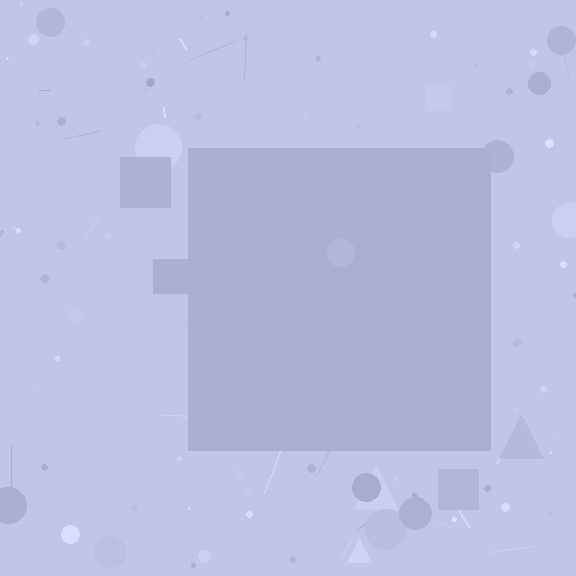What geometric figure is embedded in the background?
A square is embedded in the background.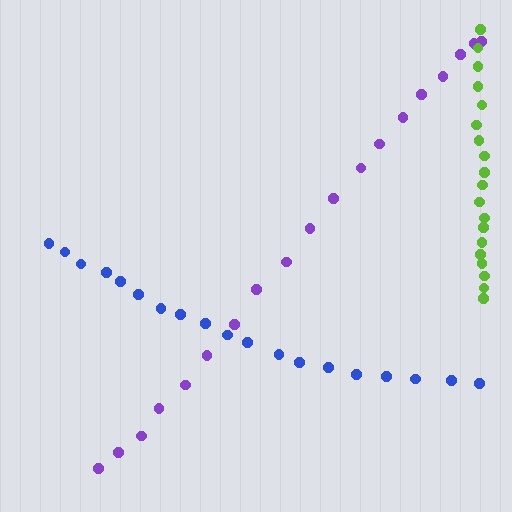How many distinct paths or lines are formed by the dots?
There are 3 distinct paths.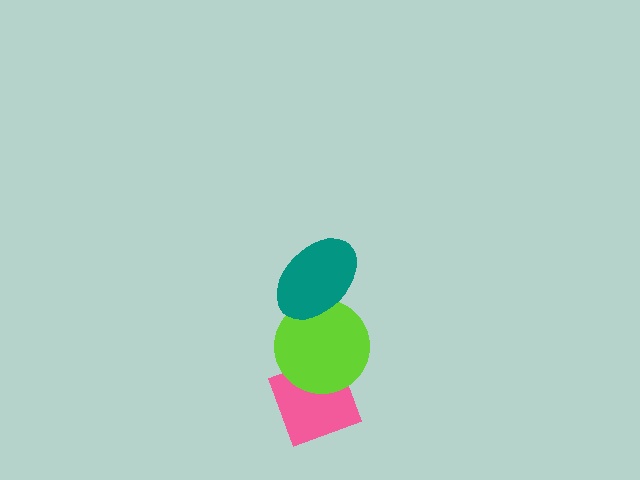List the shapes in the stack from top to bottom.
From top to bottom: the teal ellipse, the lime circle, the pink diamond.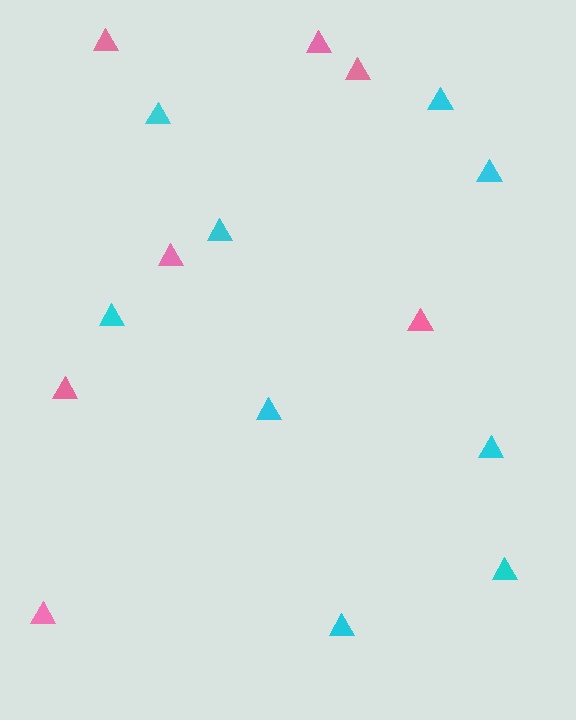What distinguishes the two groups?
There are 2 groups: one group of cyan triangles (9) and one group of pink triangles (7).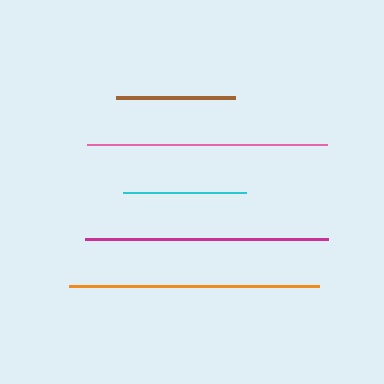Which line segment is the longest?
The orange line is the longest at approximately 250 pixels.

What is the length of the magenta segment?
The magenta segment is approximately 243 pixels long.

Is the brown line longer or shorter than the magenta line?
The magenta line is longer than the brown line.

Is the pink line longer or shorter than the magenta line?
The magenta line is longer than the pink line.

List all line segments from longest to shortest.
From longest to shortest: orange, magenta, pink, cyan, brown.